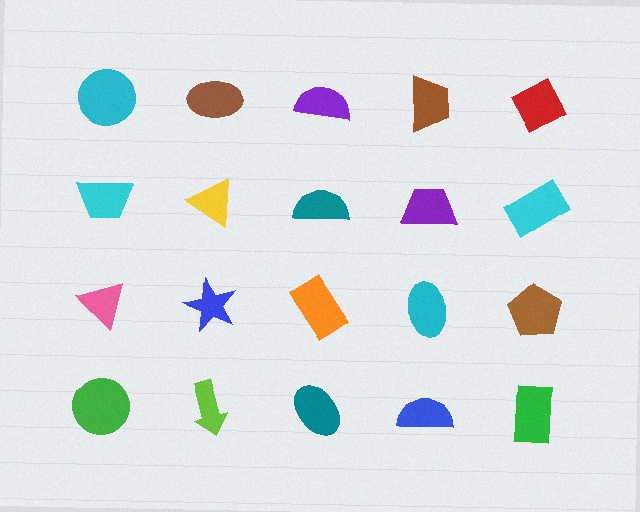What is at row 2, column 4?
A purple trapezoid.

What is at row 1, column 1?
A cyan circle.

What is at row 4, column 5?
A green rectangle.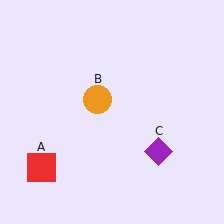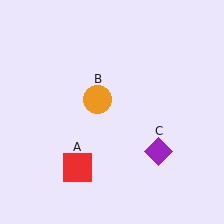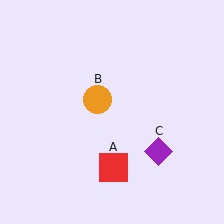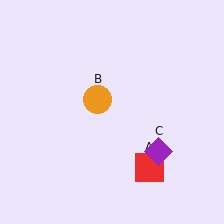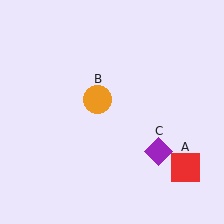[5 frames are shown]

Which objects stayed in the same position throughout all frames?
Orange circle (object B) and purple diamond (object C) remained stationary.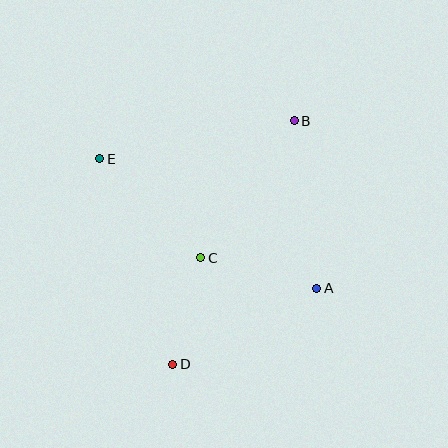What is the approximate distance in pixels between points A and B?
The distance between A and B is approximately 169 pixels.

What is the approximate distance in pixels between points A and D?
The distance between A and D is approximately 163 pixels.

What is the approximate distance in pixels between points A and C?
The distance between A and C is approximately 120 pixels.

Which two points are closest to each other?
Points C and D are closest to each other.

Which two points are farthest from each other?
Points B and D are farthest from each other.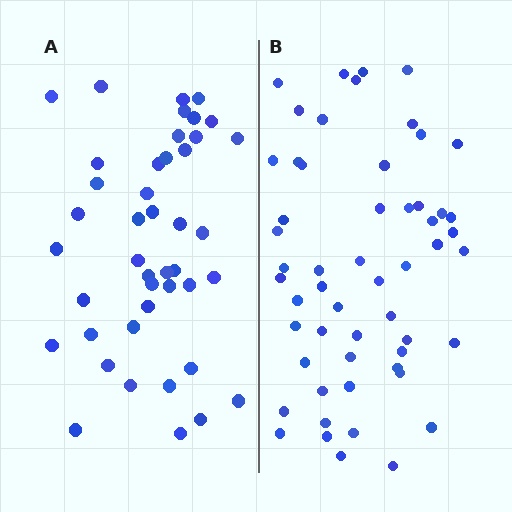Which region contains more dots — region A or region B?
Region B (the right region) has more dots.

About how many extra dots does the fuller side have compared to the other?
Region B has roughly 12 or so more dots than region A.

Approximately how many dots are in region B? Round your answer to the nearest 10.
About 60 dots. (The exact count is 55, which rounds to 60.)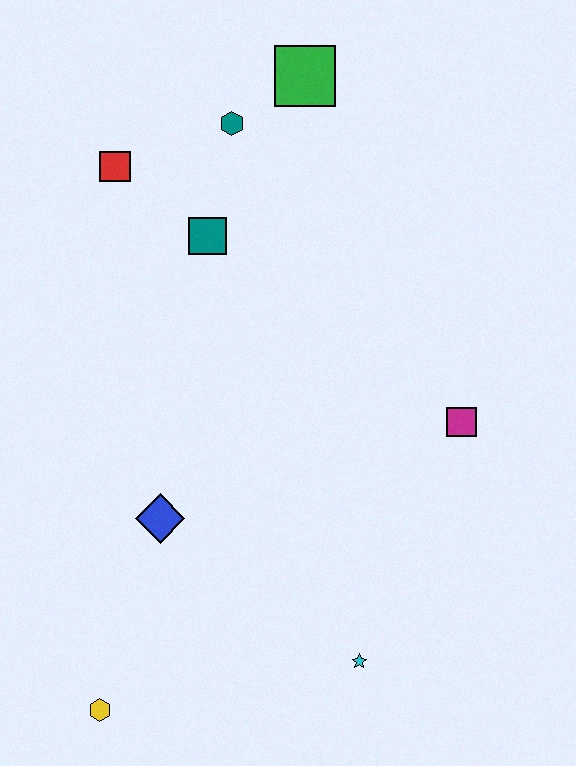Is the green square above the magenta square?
Yes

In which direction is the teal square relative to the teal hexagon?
The teal square is below the teal hexagon.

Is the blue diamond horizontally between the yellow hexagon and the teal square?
Yes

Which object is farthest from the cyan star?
The green square is farthest from the cyan star.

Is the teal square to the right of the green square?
No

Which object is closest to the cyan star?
The blue diamond is closest to the cyan star.